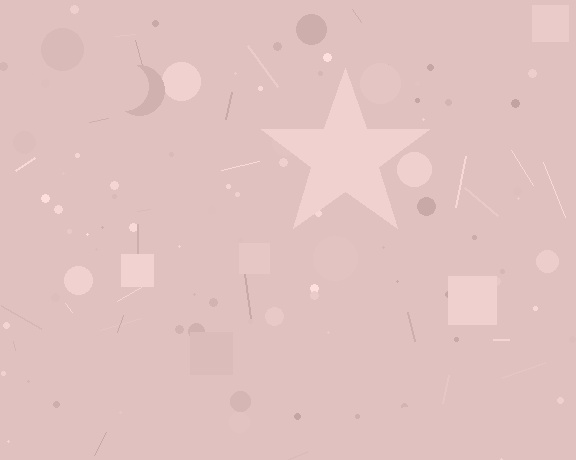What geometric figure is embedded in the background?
A star is embedded in the background.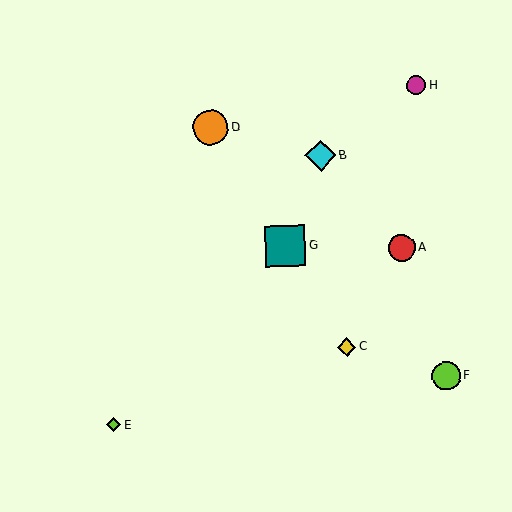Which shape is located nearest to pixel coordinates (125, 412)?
The lime diamond (labeled E) at (114, 425) is nearest to that location.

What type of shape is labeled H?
Shape H is a magenta circle.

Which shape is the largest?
The teal square (labeled G) is the largest.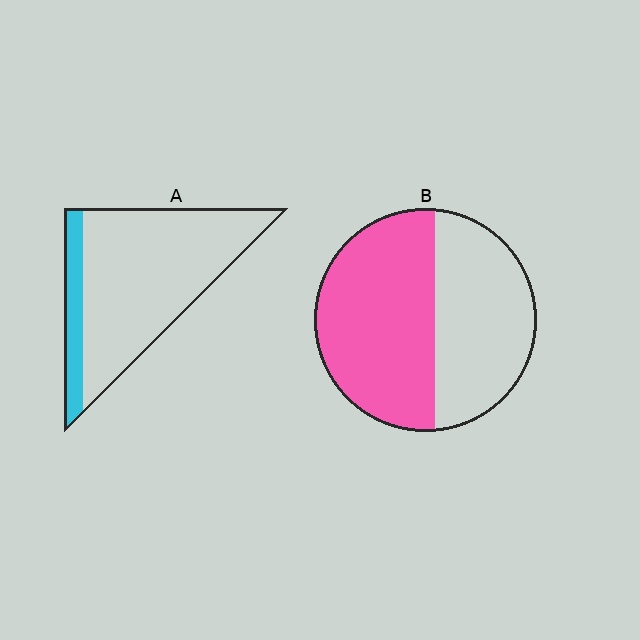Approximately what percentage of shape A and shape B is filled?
A is approximately 15% and B is approximately 55%.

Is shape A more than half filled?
No.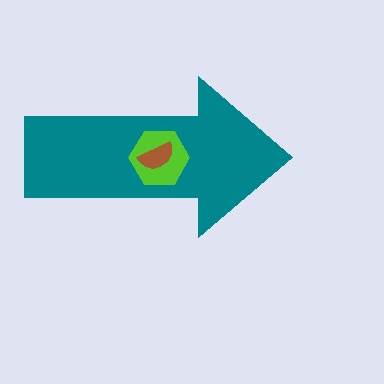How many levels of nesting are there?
3.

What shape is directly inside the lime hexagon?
The brown semicircle.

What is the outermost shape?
The teal arrow.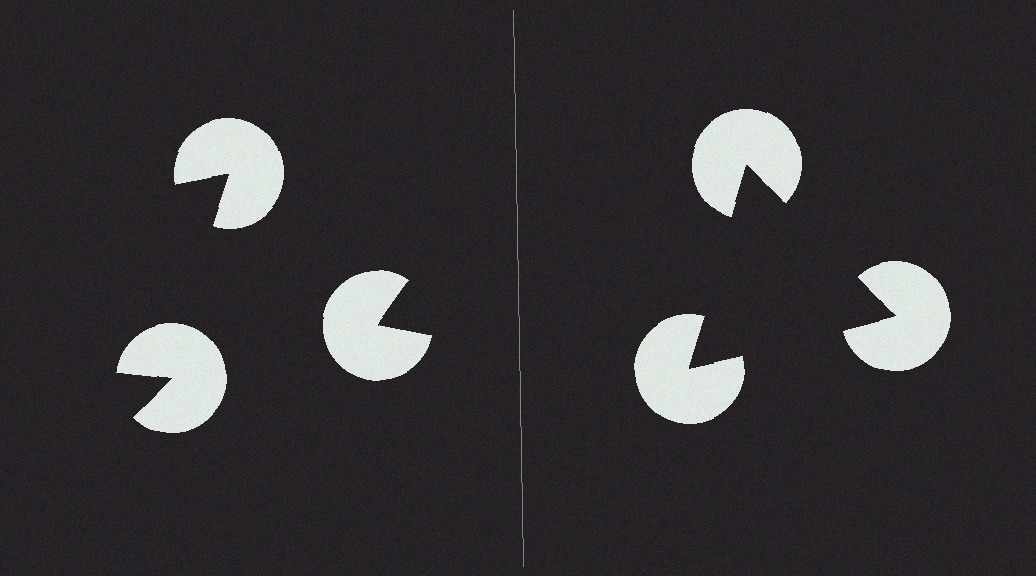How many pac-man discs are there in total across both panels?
6 — 3 on each side.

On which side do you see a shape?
An illusory triangle appears on the right side. On the left side the wedge cuts are rotated, so no coherent shape forms.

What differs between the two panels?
The pac-man discs are positioned identically on both sides; only the wedge orientations differ. On the right they align to a triangle; on the left they are misaligned.